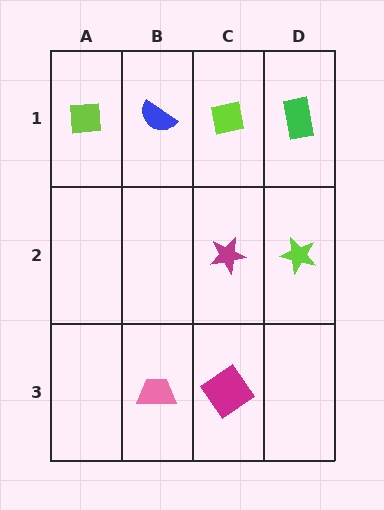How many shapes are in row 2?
2 shapes.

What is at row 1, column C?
A lime square.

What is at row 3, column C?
A magenta diamond.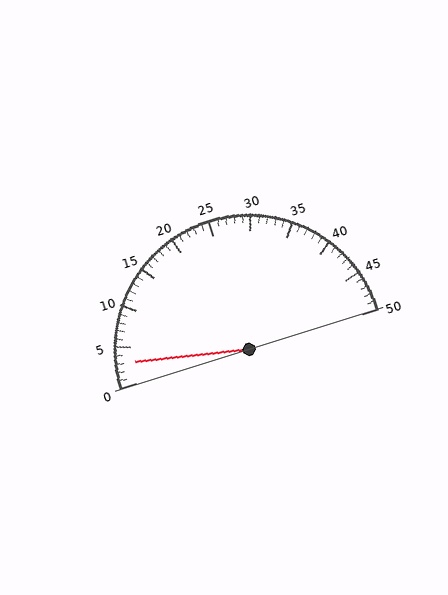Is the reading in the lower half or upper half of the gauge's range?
The reading is in the lower half of the range (0 to 50).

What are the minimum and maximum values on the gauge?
The gauge ranges from 0 to 50.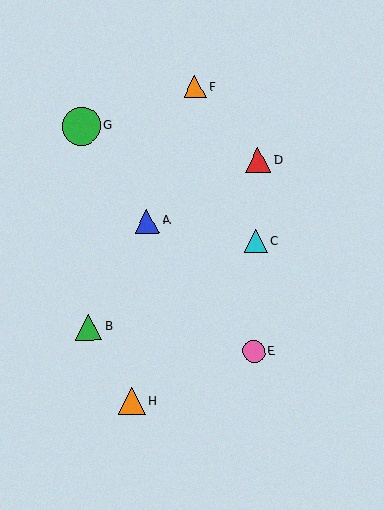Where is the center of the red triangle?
The center of the red triangle is at (258, 160).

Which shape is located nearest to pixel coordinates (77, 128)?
The green circle (labeled G) at (81, 126) is nearest to that location.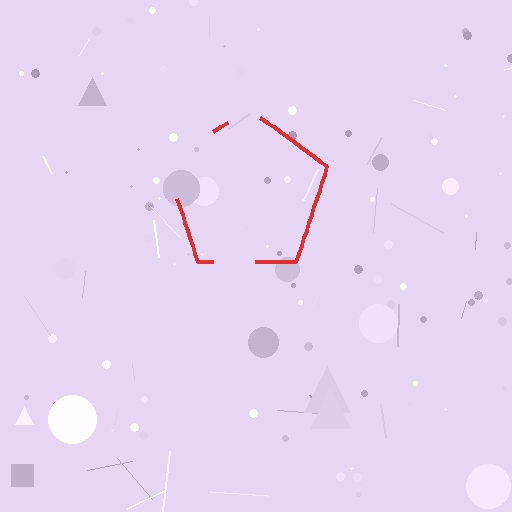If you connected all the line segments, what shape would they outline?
They would outline a pentagon.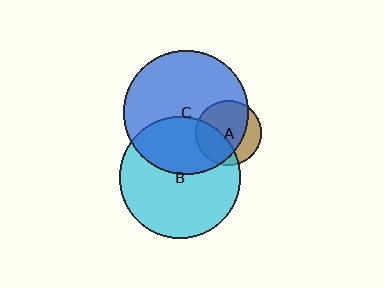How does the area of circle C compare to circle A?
Approximately 3.7 times.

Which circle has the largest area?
Circle C (blue).